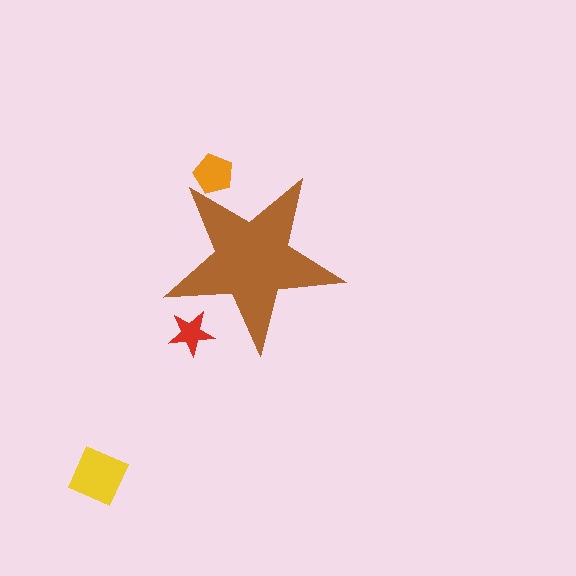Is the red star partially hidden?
Yes, the red star is partially hidden behind the brown star.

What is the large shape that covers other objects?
A brown star.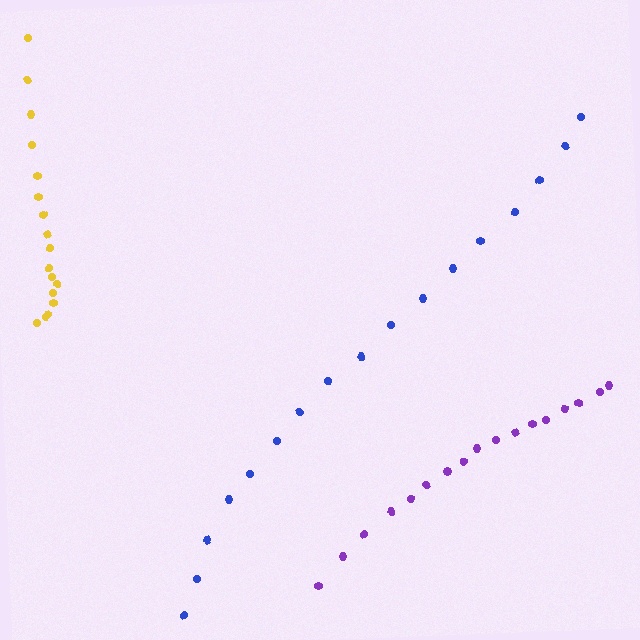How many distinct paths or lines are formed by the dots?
There are 3 distinct paths.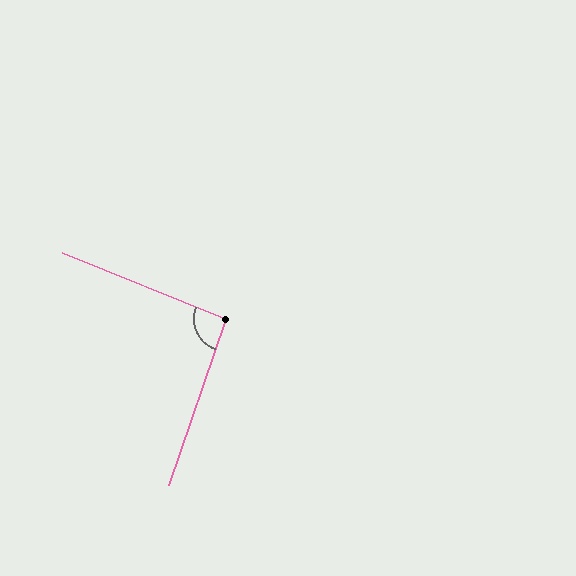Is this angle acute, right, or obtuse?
It is approximately a right angle.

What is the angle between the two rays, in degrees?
Approximately 93 degrees.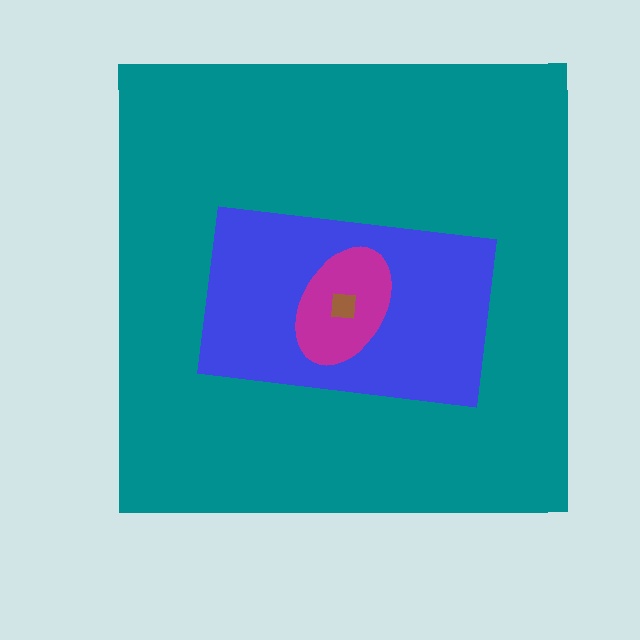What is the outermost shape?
The teal square.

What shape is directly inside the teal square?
The blue rectangle.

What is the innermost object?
The brown square.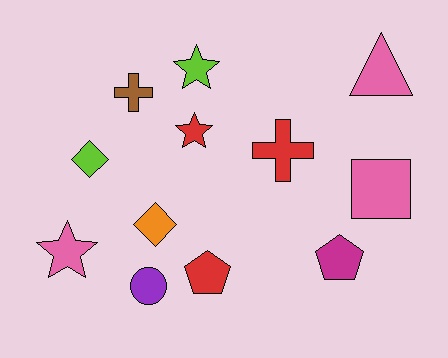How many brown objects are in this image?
There is 1 brown object.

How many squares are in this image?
There is 1 square.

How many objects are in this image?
There are 12 objects.